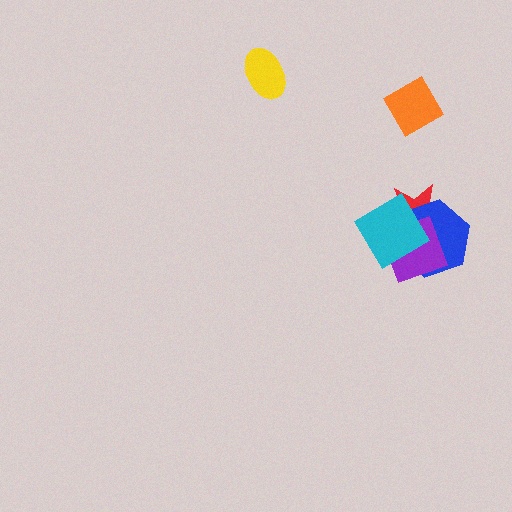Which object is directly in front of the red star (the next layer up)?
The blue hexagon is directly in front of the red star.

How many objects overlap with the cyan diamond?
3 objects overlap with the cyan diamond.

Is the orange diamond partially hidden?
No, no other shape covers it.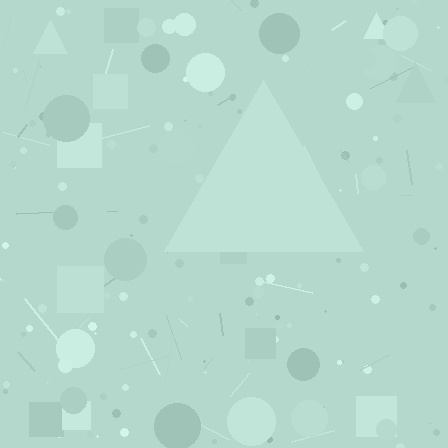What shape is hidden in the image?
A triangle is hidden in the image.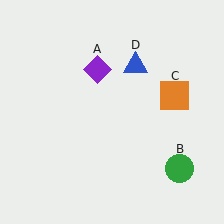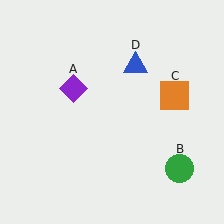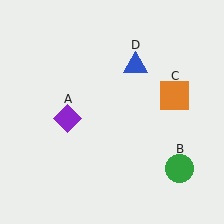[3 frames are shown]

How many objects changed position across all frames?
1 object changed position: purple diamond (object A).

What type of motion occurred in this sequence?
The purple diamond (object A) rotated counterclockwise around the center of the scene.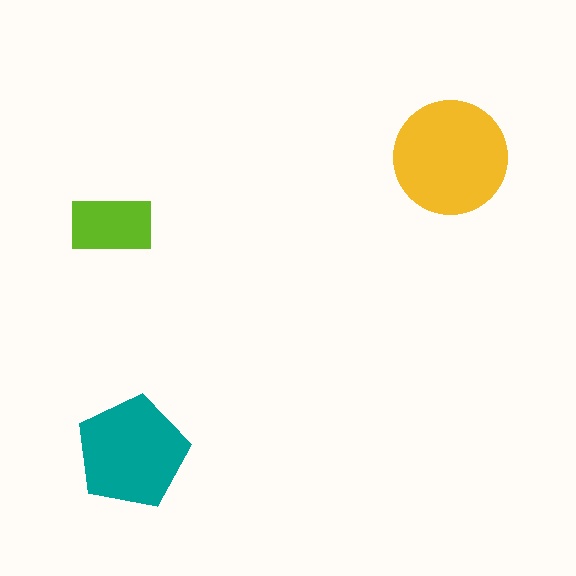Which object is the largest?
The yellow circle.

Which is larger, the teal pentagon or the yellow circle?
The yellow circle.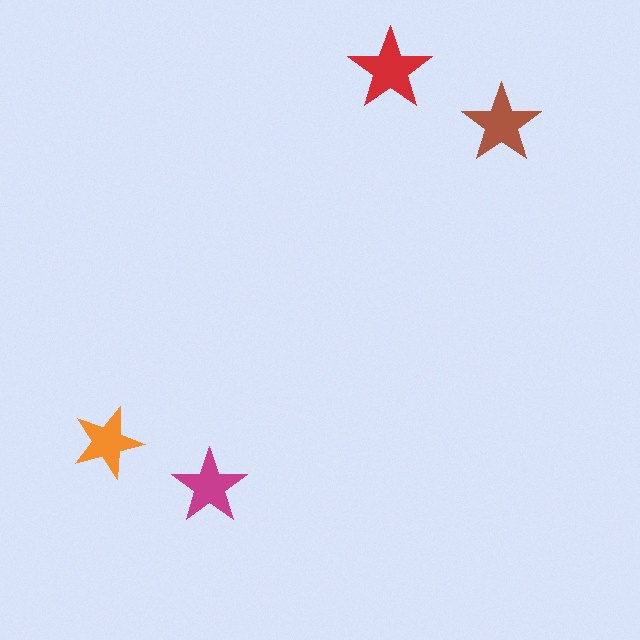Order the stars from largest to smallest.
the red one, the brown one, the magenta one, the orange one.